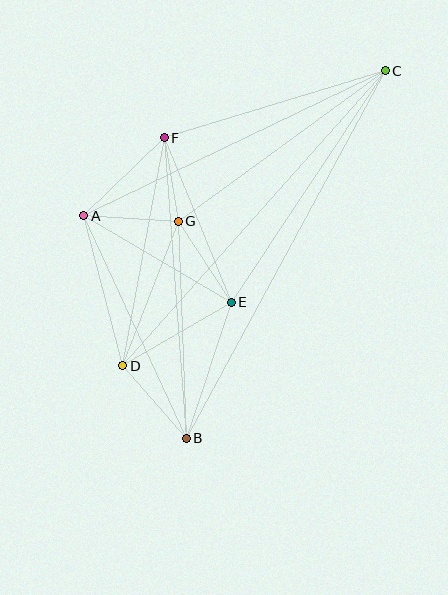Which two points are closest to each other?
Points F and G are closest to each other.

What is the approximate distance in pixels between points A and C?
The distance between A and C is approximately 335 pixels.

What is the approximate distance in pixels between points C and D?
The distance between C and D is approximately 395 pixels.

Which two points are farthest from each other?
Points B and C are farthest from each other.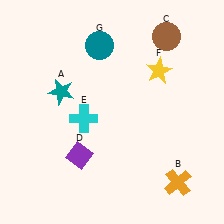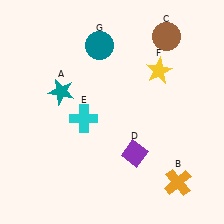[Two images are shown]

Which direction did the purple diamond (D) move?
The purple diamond (D) moved right.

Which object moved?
The purple diamond (D) moved right.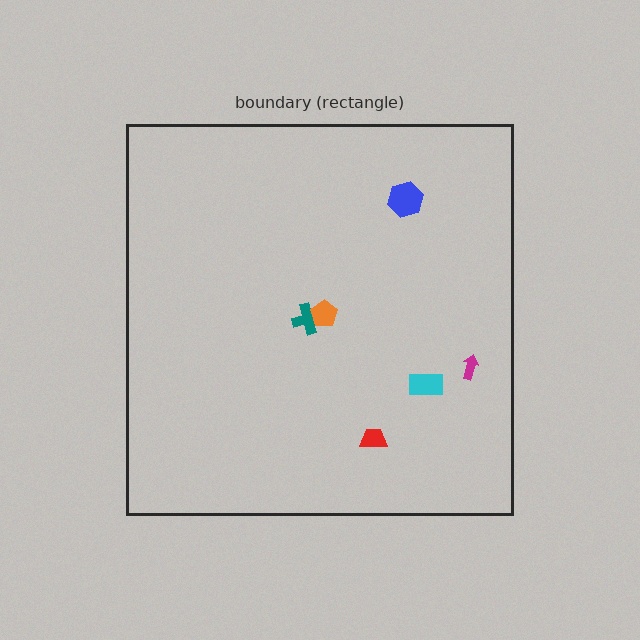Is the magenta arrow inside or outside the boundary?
Inside.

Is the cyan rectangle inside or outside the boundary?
Inside.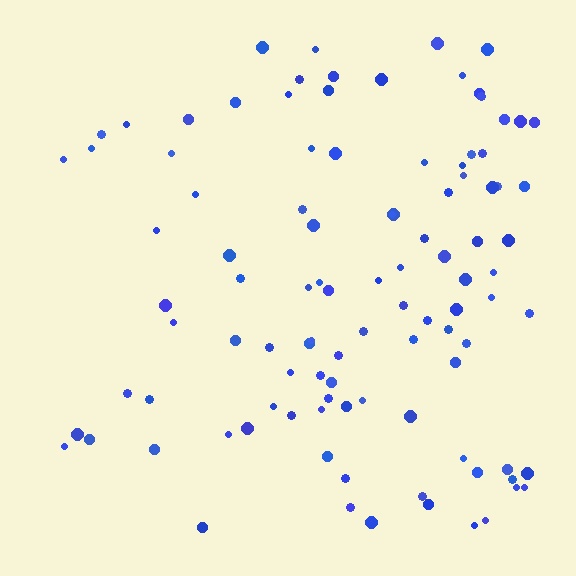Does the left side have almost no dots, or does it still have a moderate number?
Still a moderate number, just noticeably fewer than the right.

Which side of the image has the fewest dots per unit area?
The left.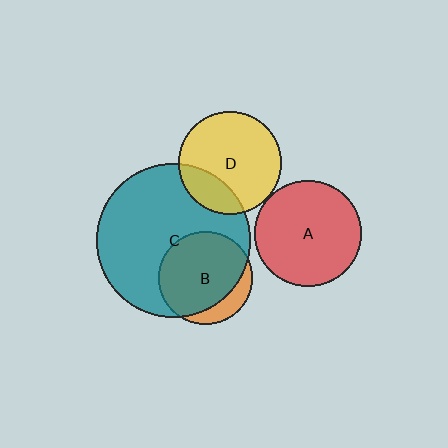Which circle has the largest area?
Circle C (teal).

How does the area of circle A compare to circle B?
Approximately 1.3 times.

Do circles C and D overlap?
Yes.